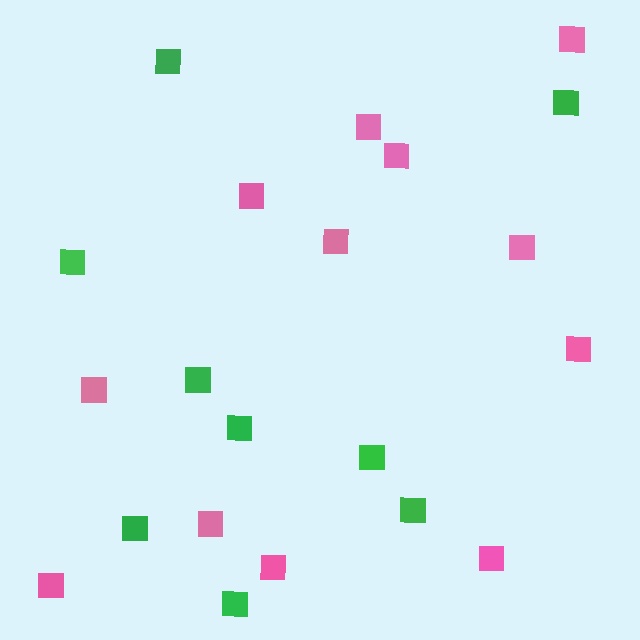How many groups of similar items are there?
There are 2 groups: one group of pink squares (12) and one group of green squares (9).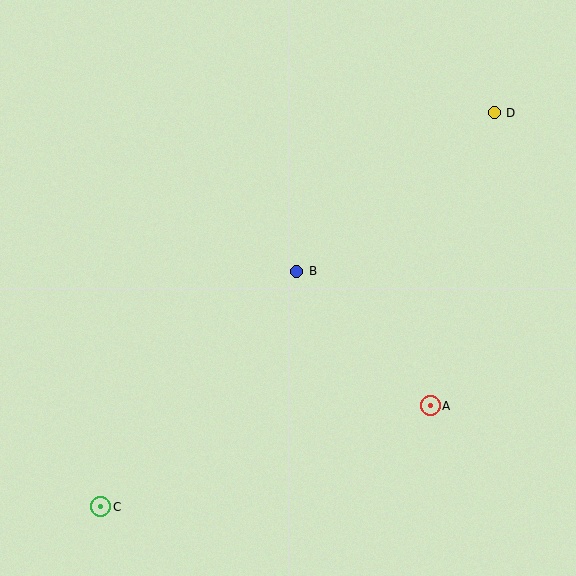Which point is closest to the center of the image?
Point B at (297, 271) is closest to the center.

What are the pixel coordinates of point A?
Point A is at (430, 406).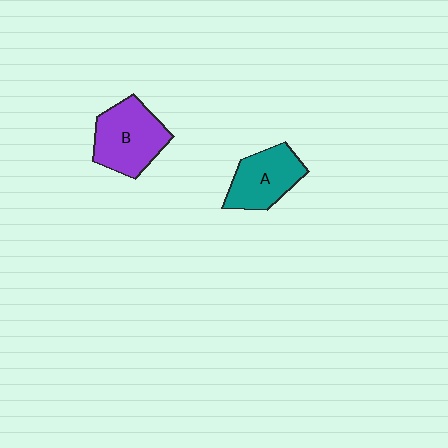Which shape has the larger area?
Shape B (purple).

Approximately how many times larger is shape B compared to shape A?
Approximately 1.2 times.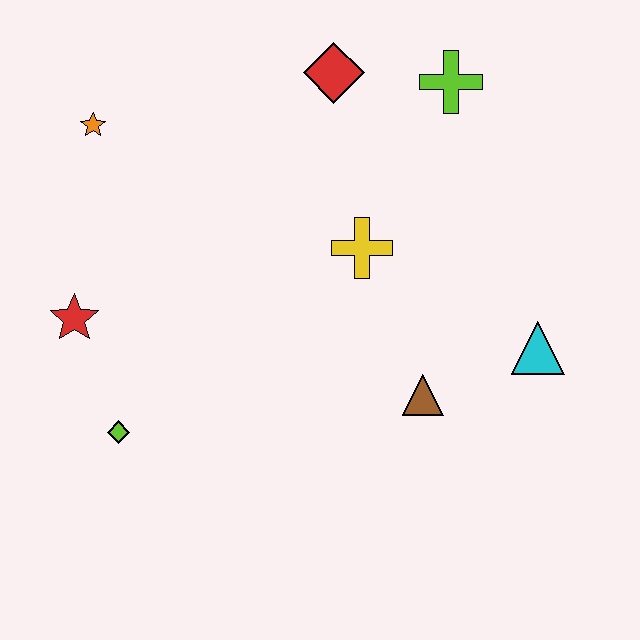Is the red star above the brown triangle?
Yes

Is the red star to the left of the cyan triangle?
Yes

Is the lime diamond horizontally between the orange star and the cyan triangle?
Yes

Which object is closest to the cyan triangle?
The brown triangle is closest to the cyan triangle.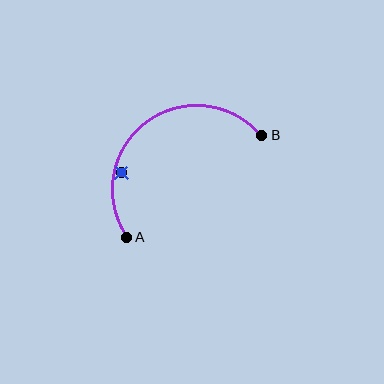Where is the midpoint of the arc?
The arc midpoint is the point on the curve farthest from the straight line joining A and B. It sits above and to the left of that line.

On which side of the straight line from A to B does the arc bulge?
The arc bulges above and to the left of the straight line connecting A and B.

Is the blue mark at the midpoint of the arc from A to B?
No — the blue mark does not lie on the arc at all. It sits slightly inside the curve.